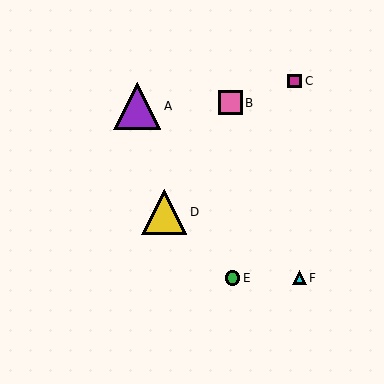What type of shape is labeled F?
Shape F is a cyan triangle.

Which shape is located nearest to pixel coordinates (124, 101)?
The purple triangle (labeled A) at (137, 106) is nearest to that location.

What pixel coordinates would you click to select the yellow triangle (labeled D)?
Click at (164, 212) to select the yellow triangle D.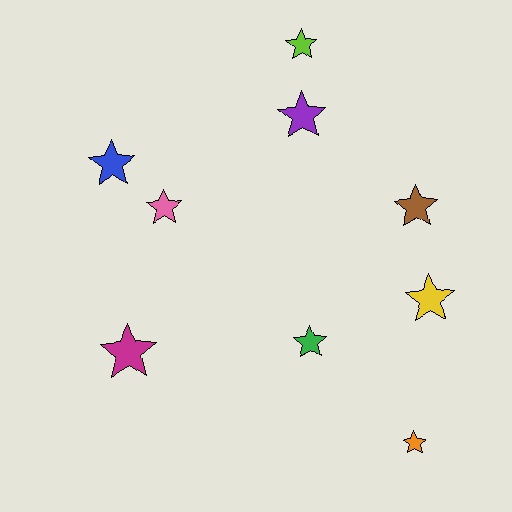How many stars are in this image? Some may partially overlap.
There are 9 stars.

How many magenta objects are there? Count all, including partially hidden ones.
There is 1 magenta object.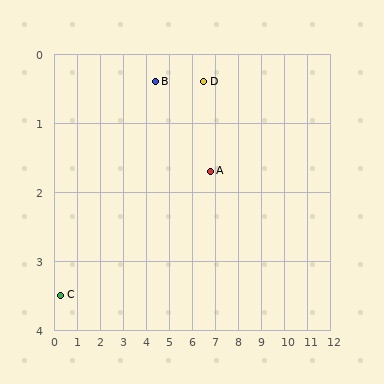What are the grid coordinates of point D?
Point D is at approximately (6.5, 0.4).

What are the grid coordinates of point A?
Point A is at approximately (6.8, 1.7).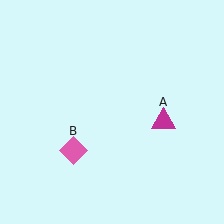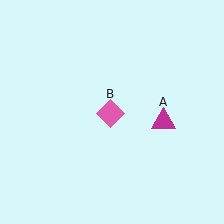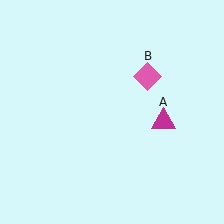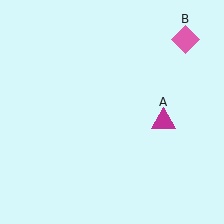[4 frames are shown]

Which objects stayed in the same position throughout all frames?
Magenta triangle (object A) remained stationary.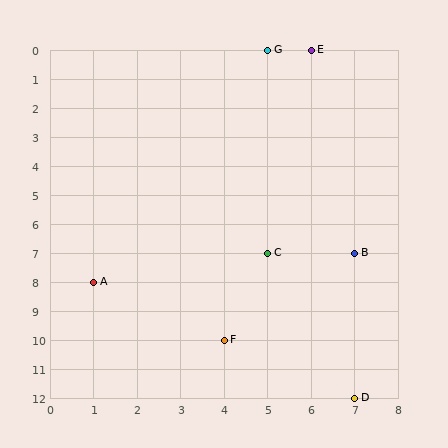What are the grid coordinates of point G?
Point G is at grid coordinates (5, 0).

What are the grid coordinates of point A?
Point A is at grid coordinates (1, 8).